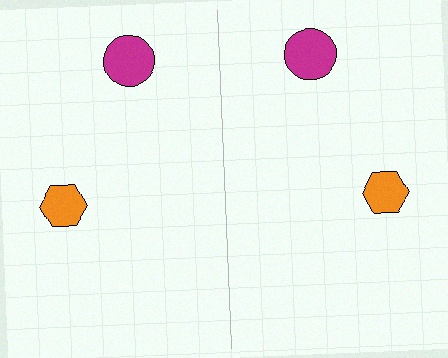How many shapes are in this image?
There are 4 shapes in this image.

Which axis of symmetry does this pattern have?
The pattern has a vertical axis of symmetry running through the center of the image.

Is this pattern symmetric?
Yes, this pattern has bilateral (reflection) symmetry.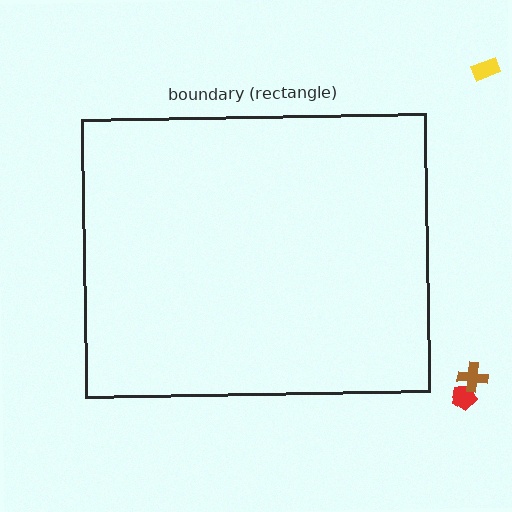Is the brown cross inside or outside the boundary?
Outside.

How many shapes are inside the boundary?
0 inside, 3 outside.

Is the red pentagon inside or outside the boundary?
Outside.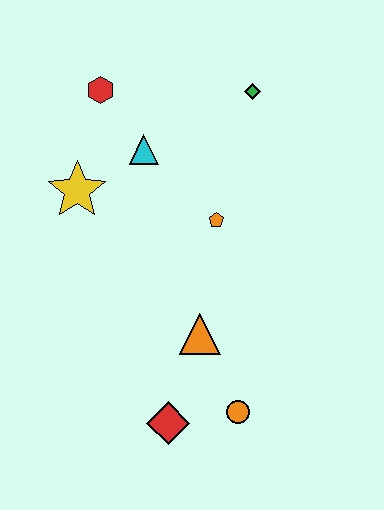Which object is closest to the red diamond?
The orange circle is closest to the red diamond.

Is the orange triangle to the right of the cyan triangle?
Yes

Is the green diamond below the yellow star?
No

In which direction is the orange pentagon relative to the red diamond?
The orange pentagon is above the red diamond.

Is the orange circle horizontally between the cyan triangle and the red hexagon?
No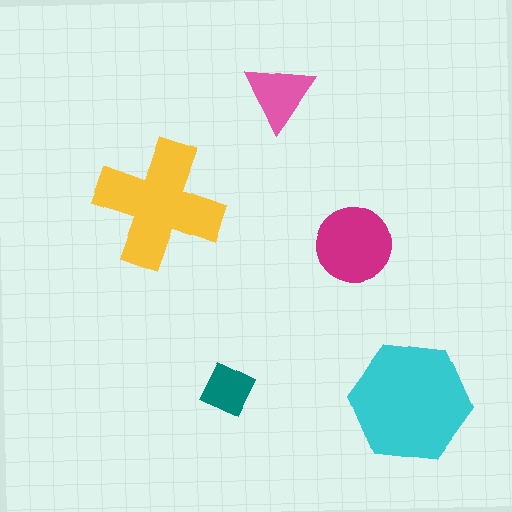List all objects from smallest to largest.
The teal square, the pink triangle, the magenta circle, the yellow cross, the cyan hexagon.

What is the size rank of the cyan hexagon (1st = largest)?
1st.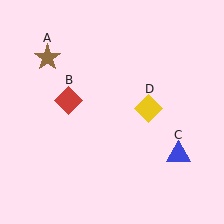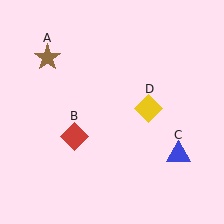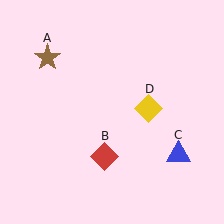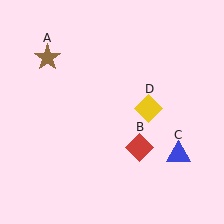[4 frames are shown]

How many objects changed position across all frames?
1 object changed position: red diamond (object B).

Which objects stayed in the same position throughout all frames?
Brown star (object A) and blue triangle (object C) and yellow diamond (object D) remained stationary.